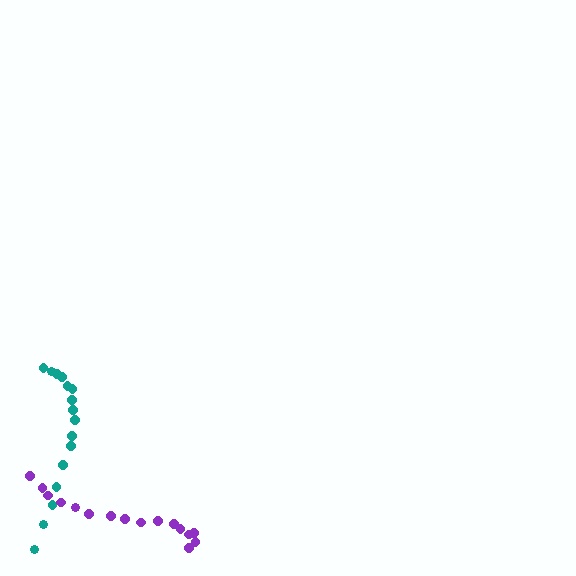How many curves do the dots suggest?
There are 2 distinct paths.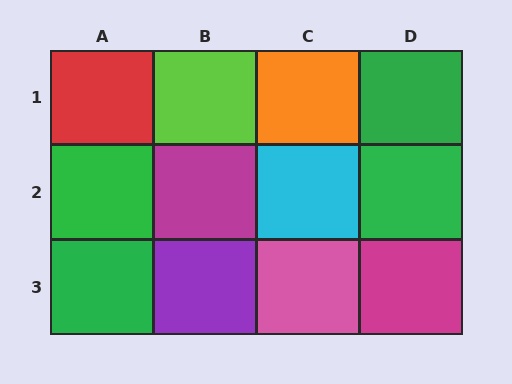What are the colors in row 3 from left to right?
Green, purple, pink, magenta.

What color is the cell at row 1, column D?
Green.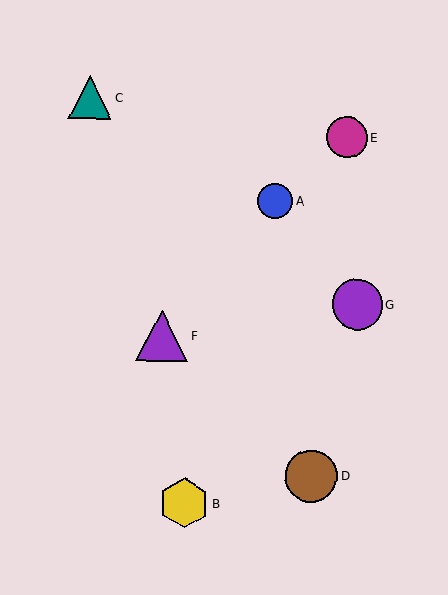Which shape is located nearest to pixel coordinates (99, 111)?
The teal triangle (labeled C) at (90, 97) is nearest to that location.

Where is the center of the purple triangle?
The center of the purple triangle is at (162, 336).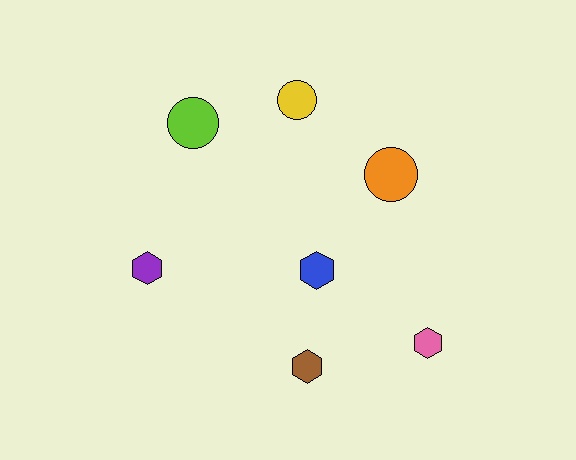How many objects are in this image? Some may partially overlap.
There are 7 objects.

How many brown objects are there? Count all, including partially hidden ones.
There is 1 brown object.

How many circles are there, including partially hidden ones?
There are 3 circles.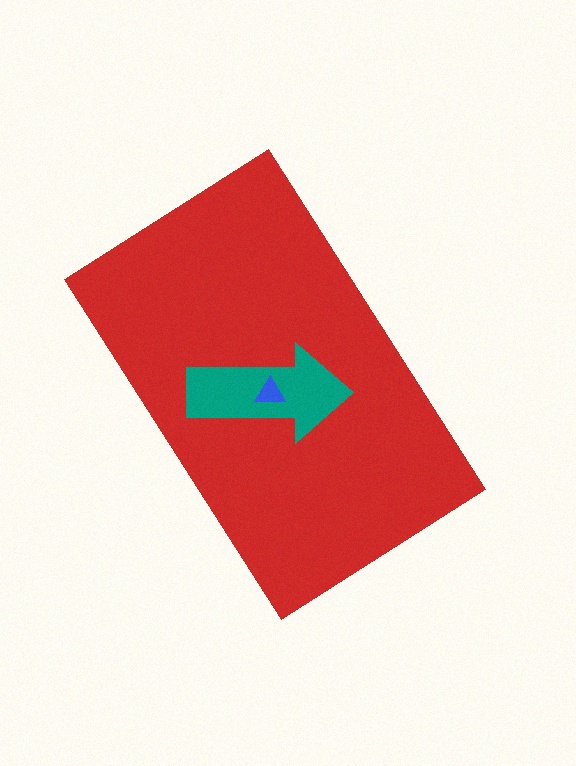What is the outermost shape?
The red rectangle.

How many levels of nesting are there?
3.